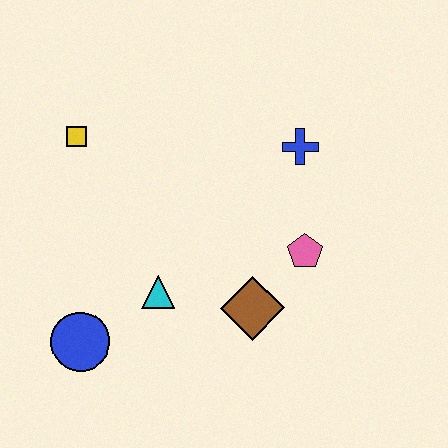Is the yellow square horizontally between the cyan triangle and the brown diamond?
No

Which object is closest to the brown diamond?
The pink pentagon is closest to the brown diamond.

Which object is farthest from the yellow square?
The pink pentagon is farthest from the yellow square.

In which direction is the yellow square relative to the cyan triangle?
The yellow square is above the cyan triangle.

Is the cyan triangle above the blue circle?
Yes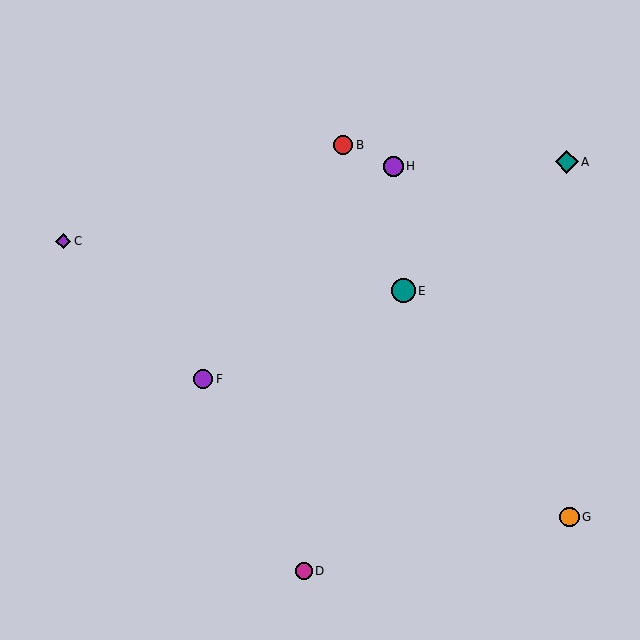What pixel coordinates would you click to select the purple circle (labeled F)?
Click at (203, 379) to select the purple circle F.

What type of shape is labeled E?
Shape E is a teal circle.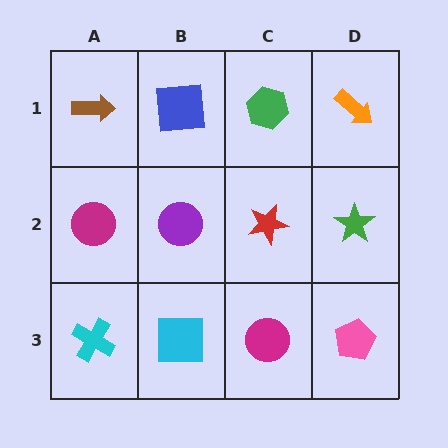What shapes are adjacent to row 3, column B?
A purple circle (row 2, column B), a cyan cross (row 3, column A), a magenta circle (row 3, column C).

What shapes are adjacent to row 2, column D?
An orange arrow (row 1, column D), a pink pentagon (row 3, column D), a red star (row 2, column C).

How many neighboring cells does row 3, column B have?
3.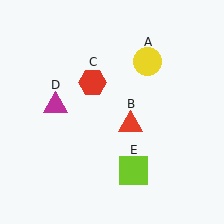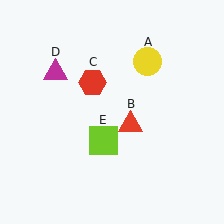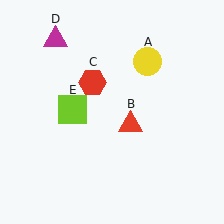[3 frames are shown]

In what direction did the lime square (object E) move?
The lime square (object E) moved up and to the left.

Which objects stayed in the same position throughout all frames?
Yellow circle (object A) and red triangle (object B) and red hexagon (object C) remained stationary.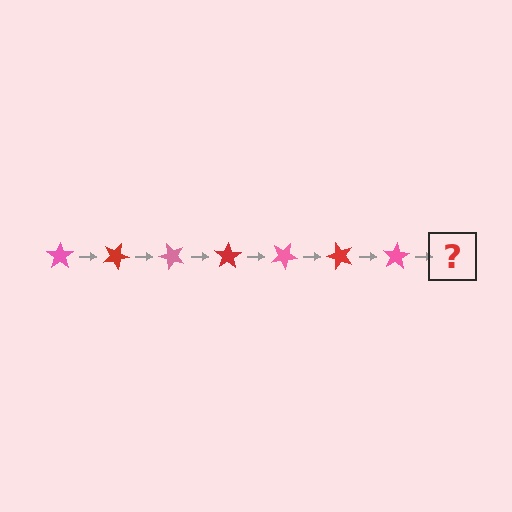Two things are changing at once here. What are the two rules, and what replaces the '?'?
The two rules are that it rotates 25 degrees each step and the color cycles through pink and red. The '?' should be a red star, rotated 175 degrees from the start.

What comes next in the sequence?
The next element should be a red star, rotated 175 degrees from the start.